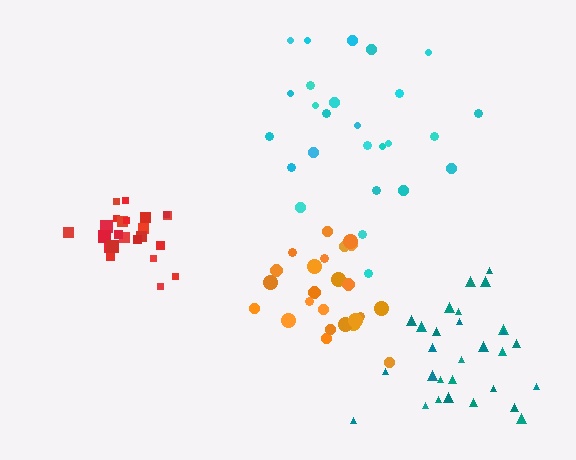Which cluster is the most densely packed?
Red.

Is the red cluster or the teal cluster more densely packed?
Red.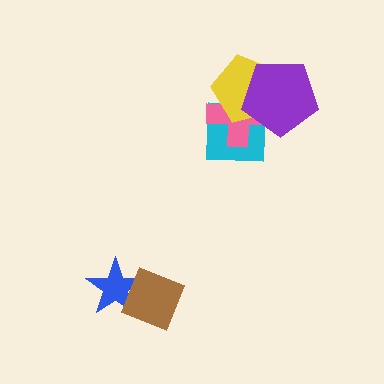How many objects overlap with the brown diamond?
1 object overlaps with the brown diamond.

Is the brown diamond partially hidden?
No, no other shape covers it.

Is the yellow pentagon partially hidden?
Yes, it is partially covered by another shape.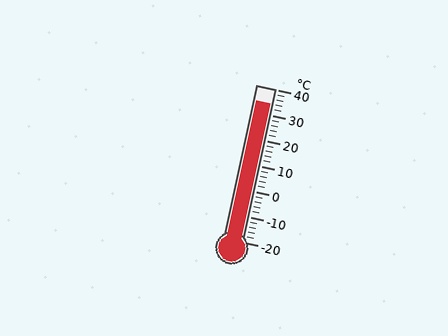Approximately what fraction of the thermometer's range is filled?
The thermometer is filled to approximately 90% of its range.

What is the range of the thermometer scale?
The thermometer scale ranges from -20°C to 40°C.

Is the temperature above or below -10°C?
The temperature is above -10°C.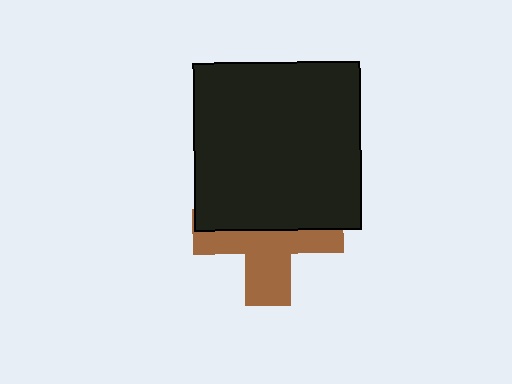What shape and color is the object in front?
The object in front is a black square.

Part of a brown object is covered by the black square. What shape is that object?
It is a cross.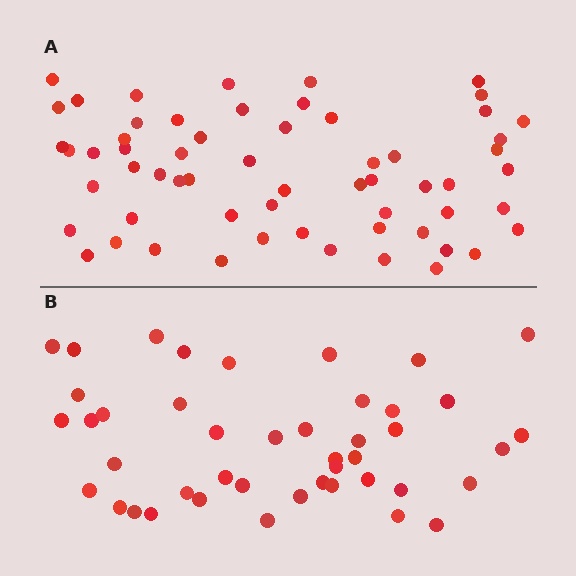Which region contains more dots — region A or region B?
Region A (the top region) has more dots.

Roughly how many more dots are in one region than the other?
Region A has approximately 15 more dots than region B.